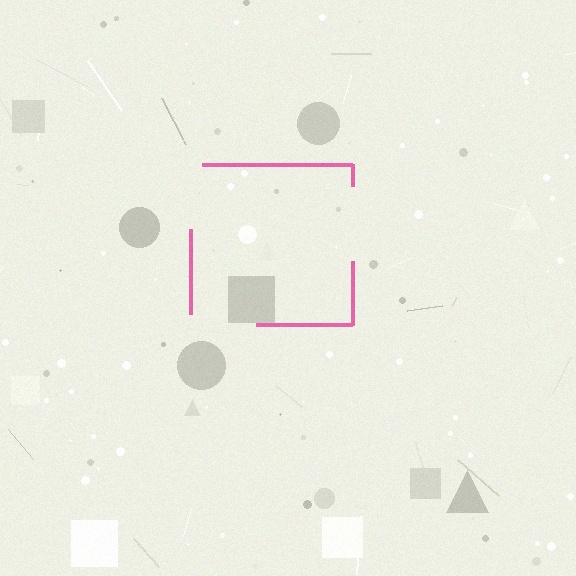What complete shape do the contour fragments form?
The contour fragments form a square.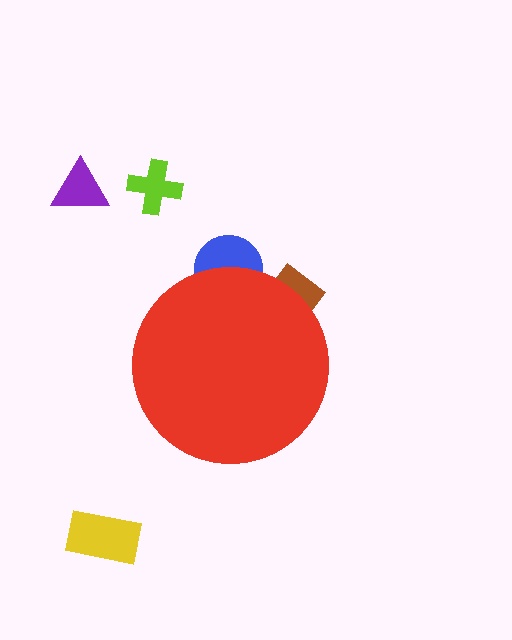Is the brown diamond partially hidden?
Yes, the brown diamond is partially hidden behind the red circle.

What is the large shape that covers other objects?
A red circle.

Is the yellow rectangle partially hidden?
No, the yellow rectangle is fully visible.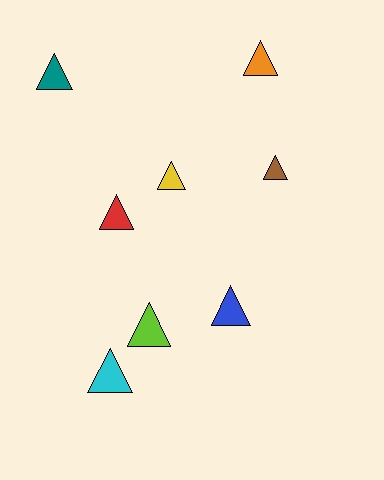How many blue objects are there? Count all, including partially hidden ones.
There is 1 blue object.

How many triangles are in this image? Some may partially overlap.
There are 8 triangles.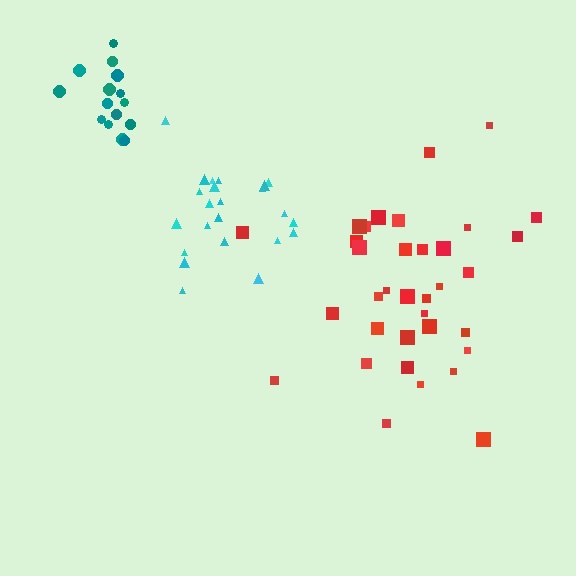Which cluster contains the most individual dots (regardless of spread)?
Red (35).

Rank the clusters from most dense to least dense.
teal, cyan, red.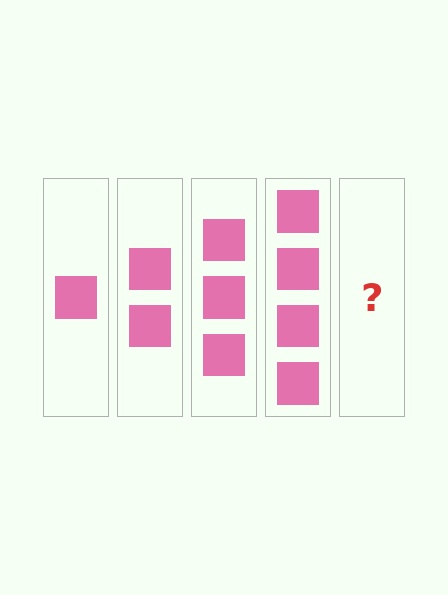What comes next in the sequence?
The next element should be 5 squares.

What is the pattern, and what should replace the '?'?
The pattern is that each step adds one more square. The '?' should be 5 squares.